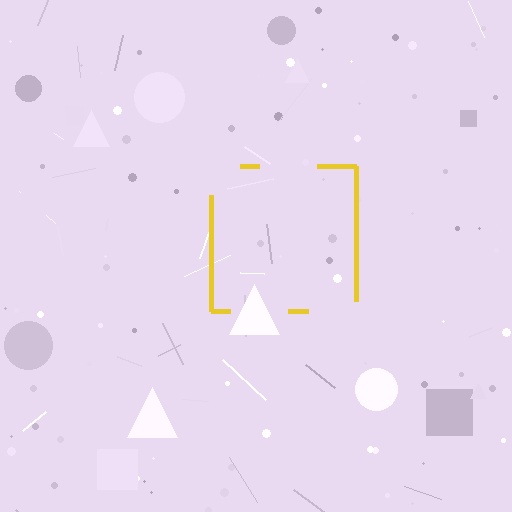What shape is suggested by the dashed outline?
The dashed outline suggests a square.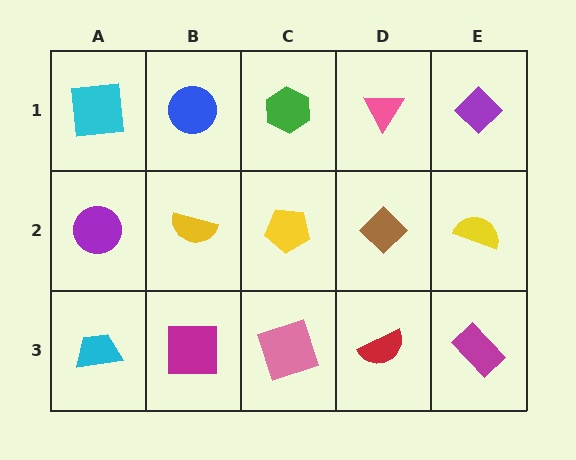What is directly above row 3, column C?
A yellow pentagon.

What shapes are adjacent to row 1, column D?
A brown diamond (row 2, column D), a green hexagon (row 1, column C), a purple diamond (row 1, column E).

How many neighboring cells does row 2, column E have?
3.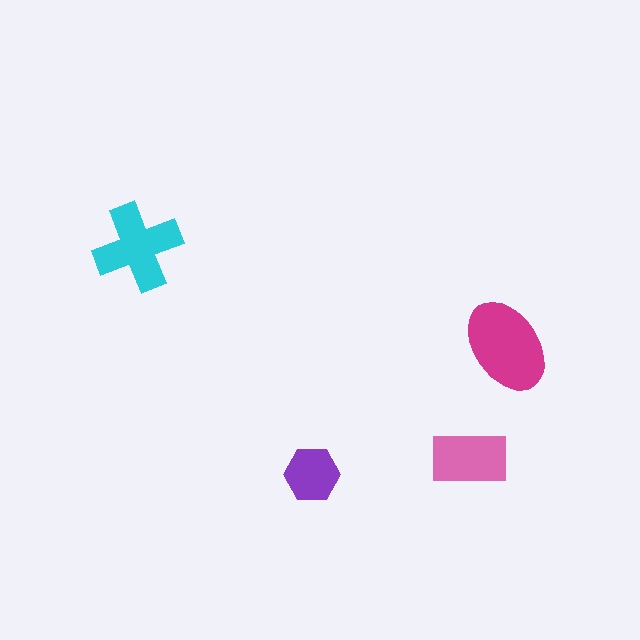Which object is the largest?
The magenta ellipse.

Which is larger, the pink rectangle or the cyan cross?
The cyan cross.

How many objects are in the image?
There are 4 objects in the image.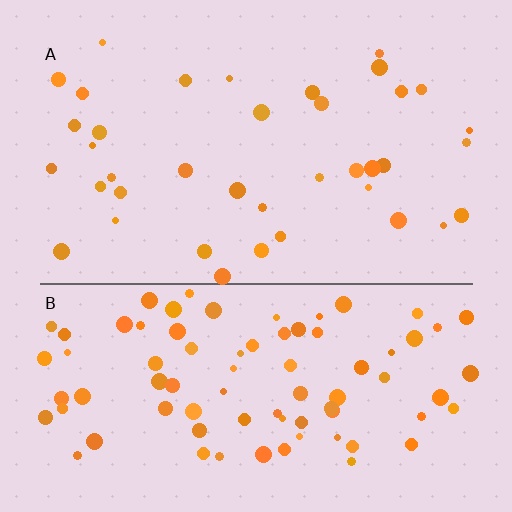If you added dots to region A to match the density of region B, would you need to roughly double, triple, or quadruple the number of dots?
Approximately double.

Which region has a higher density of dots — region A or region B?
B (the bottom).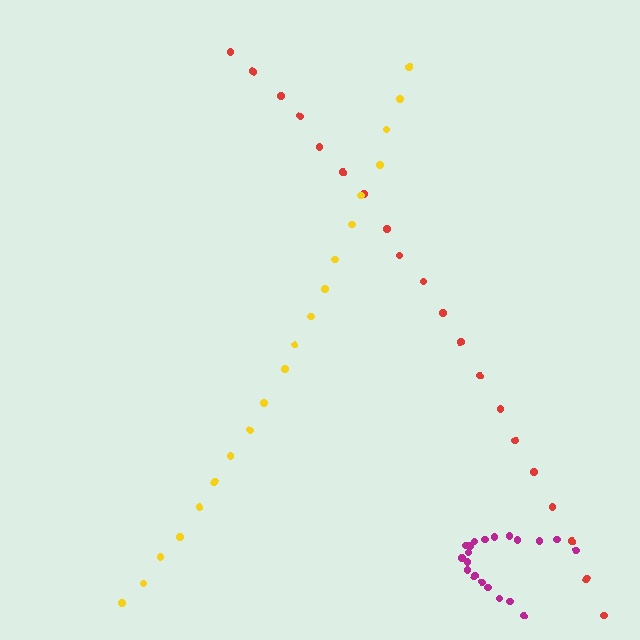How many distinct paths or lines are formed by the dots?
There are 3 distinct paths.